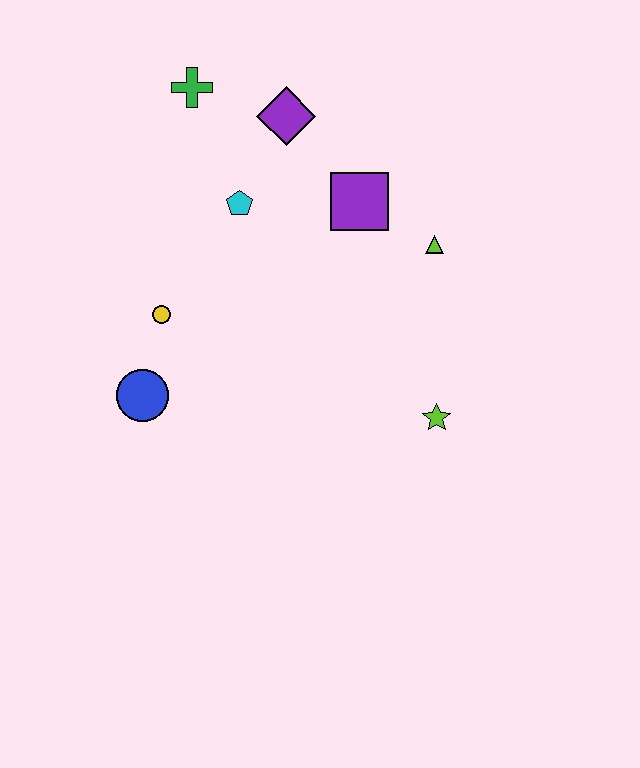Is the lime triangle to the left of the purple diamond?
No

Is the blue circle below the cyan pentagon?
Yes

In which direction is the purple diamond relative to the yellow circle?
The purple diamond is above the yellow circle.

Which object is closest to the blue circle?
The yellow circle is closest to the blue circle.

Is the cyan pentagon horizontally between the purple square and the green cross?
Yes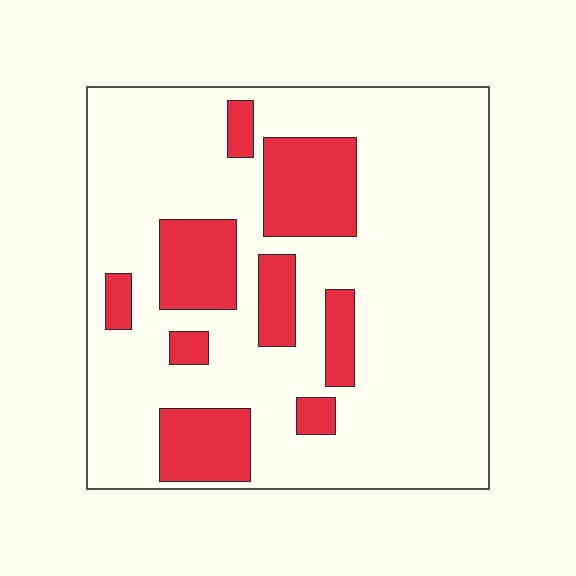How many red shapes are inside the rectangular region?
9.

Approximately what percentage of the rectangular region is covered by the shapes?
Approximately 20%.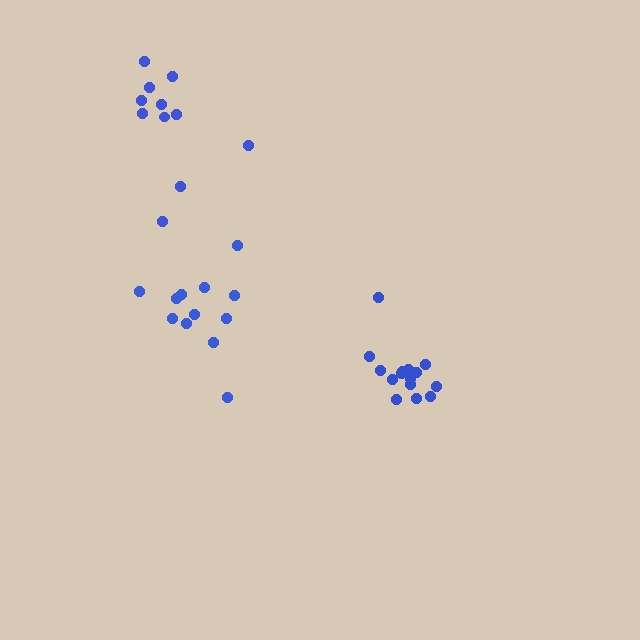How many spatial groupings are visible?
There are 3 spatial groupings.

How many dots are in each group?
Group 1: 12 dots, Group 2: 15 dots, Group 3: 11 dots (38 total).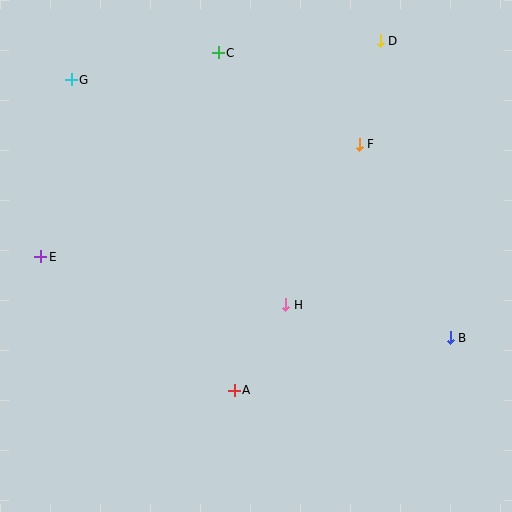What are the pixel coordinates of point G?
Point G is at (71, 80).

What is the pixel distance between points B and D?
The distance between B and D is 305 pixels.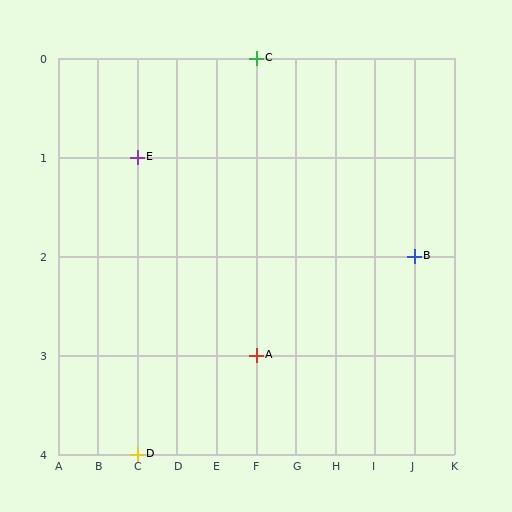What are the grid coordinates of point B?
Point B is at grid coordinates (J, 2).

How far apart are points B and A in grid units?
Points B and A are 4 columns and 1 row apart (about 4.1 grid units diagonally).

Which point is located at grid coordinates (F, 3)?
Point A is at (F, 3).